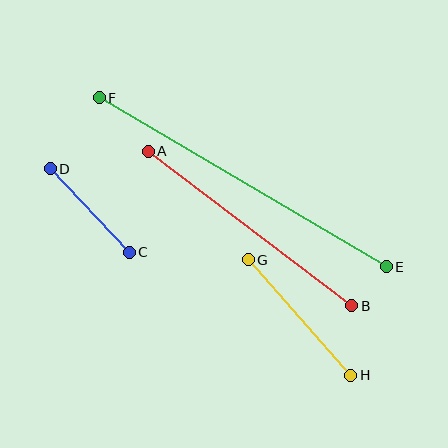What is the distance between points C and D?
The distance is approximately 115 pixels.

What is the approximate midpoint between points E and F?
The midpoint is at approximately (243, 182) pixels.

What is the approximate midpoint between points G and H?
The midpoint is at approximately (300, 317) pixels.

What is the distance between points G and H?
The distance is approximately 155 pixels.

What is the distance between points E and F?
The distance is approximately 333 pixels.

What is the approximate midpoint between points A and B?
The midpoint is at approximately (250, 228) pixels.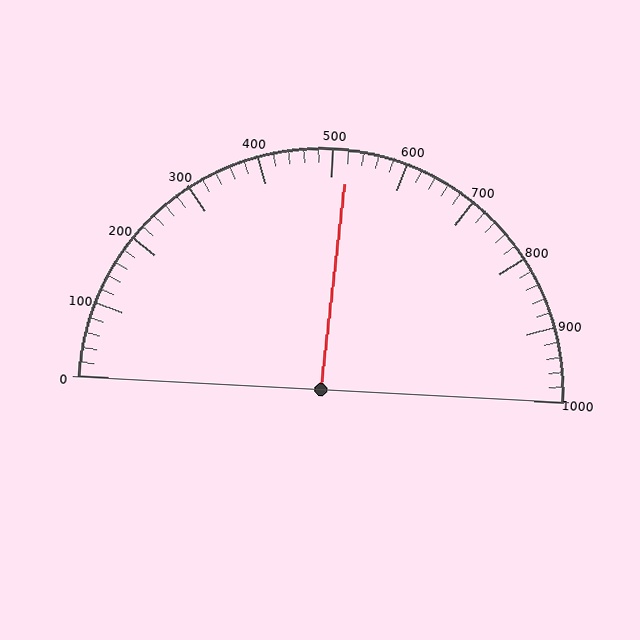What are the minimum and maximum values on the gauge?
The gauge ranges from 0 to 1000.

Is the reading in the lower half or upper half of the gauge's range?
The reading is in the upper half of the range (0 to 1000).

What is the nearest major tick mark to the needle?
The nearest major tick mark is 500.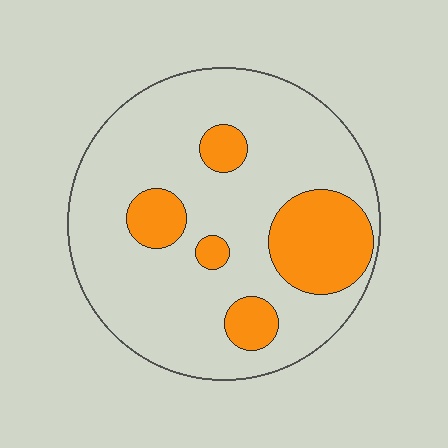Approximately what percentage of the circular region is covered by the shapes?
Approximately 20%.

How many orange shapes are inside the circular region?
5.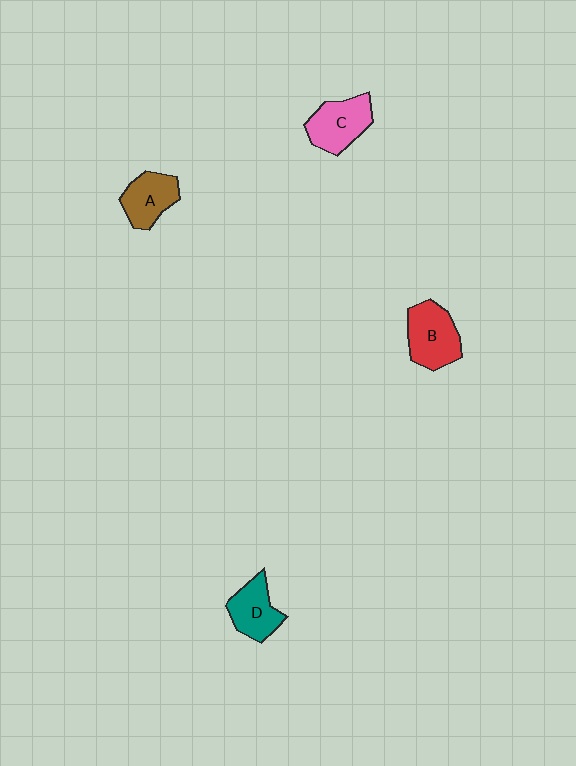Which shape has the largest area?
Shape B (red).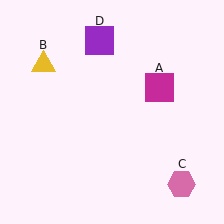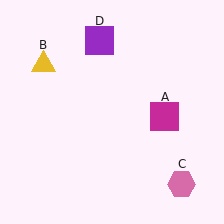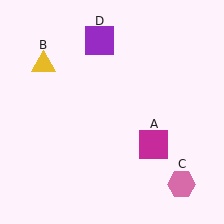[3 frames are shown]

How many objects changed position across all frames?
1 object changed position: magenta square (object A).